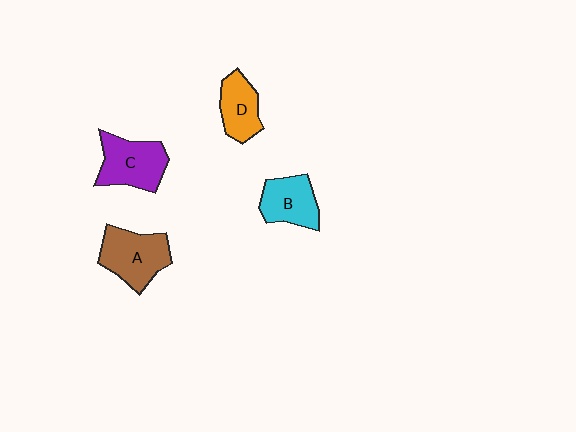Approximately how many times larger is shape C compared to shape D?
Approximately 1.3 times.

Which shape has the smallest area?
Shape D (orange).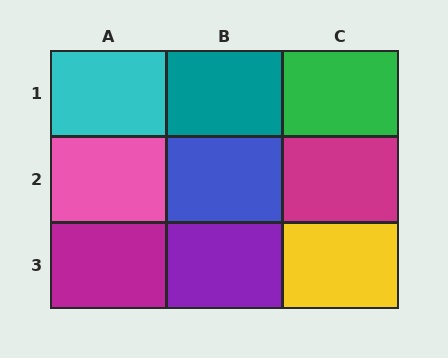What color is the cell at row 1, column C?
Green.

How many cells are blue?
1 cell is blue.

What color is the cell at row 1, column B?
Teal.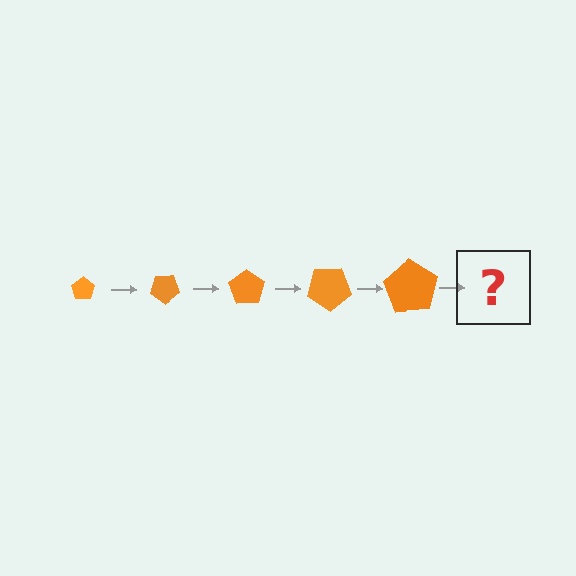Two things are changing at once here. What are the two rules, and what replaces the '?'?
The two rules are that the pentagon grows larger each step and it rotates 35 degrees each step. The '?' should be a pentagon, larger than the previous one and rotated 175 degrees from the start.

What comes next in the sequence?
The next element should be a pentagon, larger than the previous one and rotated 175 degrees from the start.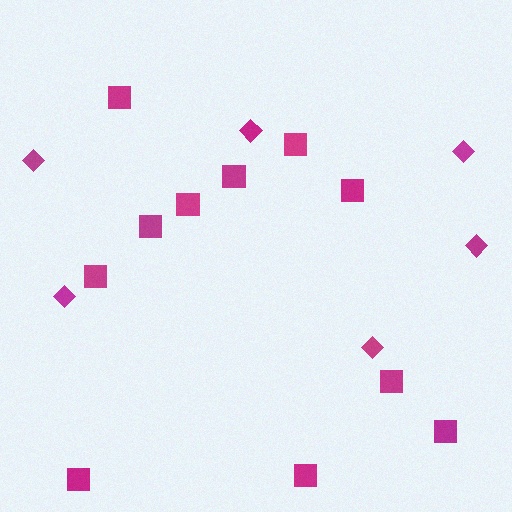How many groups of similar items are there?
There are 2 groups: one group of diamonds (6) and one group of squares (11).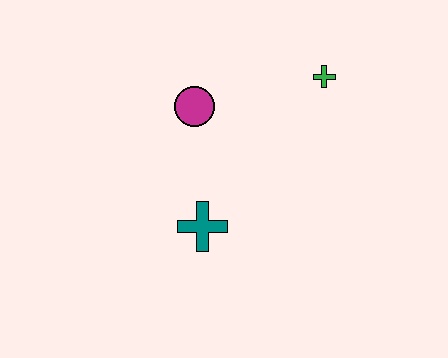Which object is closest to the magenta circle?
The teal cross is closest to the magenta circle.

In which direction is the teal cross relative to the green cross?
The teal cross is below the green cross.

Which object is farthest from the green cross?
The teal cross is farthest from the green cross.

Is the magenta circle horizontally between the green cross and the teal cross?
No